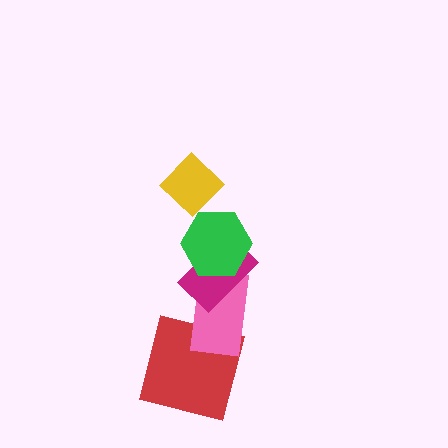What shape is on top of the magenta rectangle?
The green hexagon is on top of the magenta rectangle.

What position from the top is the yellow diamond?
The yellow diamond is 1st from the top.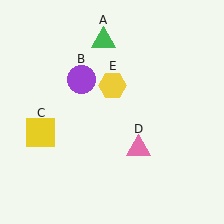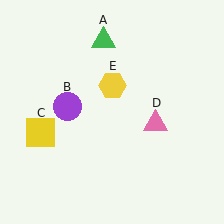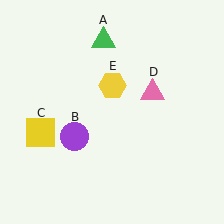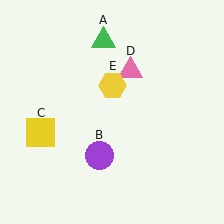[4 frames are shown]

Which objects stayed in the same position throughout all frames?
Green triangle (object A) and yellow square (object C) and yellow hexagon (object E) remained stationary.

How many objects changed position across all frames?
2 objects changed position: purple circle (object B), pink triangle (object D).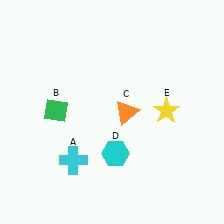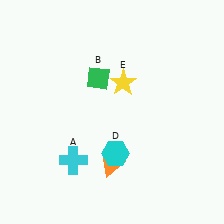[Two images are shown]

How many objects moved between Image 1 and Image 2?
3 objects moved between the two images.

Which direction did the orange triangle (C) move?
The orange triangle (C) moved down.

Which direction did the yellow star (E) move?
The yellow star (E) moved left.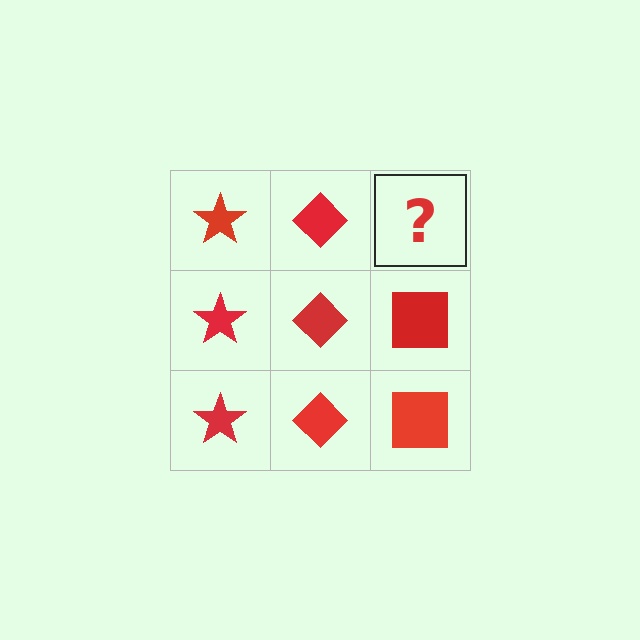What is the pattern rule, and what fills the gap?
The rule is that each column has a consistent shape. The gap should be filled with a red square.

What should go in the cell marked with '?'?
The missing cell should contain a red square.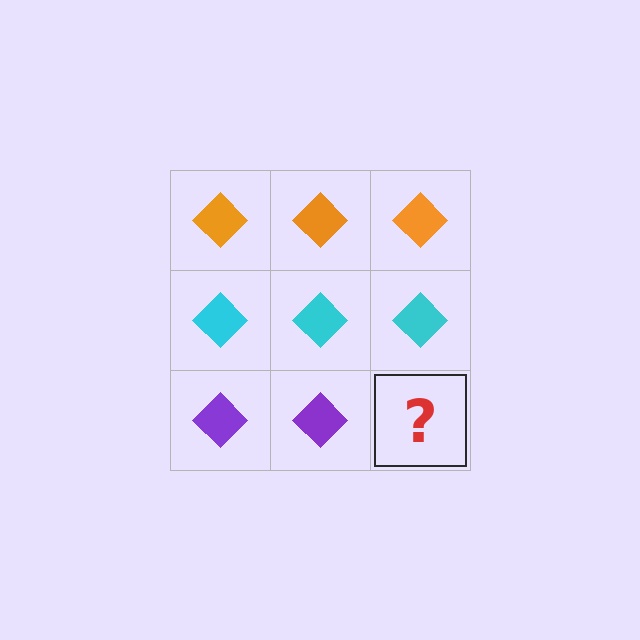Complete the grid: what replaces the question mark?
The question mark should be replaced with a purple diamond.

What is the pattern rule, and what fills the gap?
The rule is that each row has a consistent color. The gap should be filled with a purple diamond.